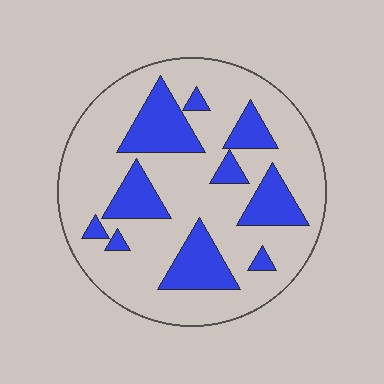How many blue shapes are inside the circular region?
10.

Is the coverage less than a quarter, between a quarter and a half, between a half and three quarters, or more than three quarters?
Between a quarter and a half.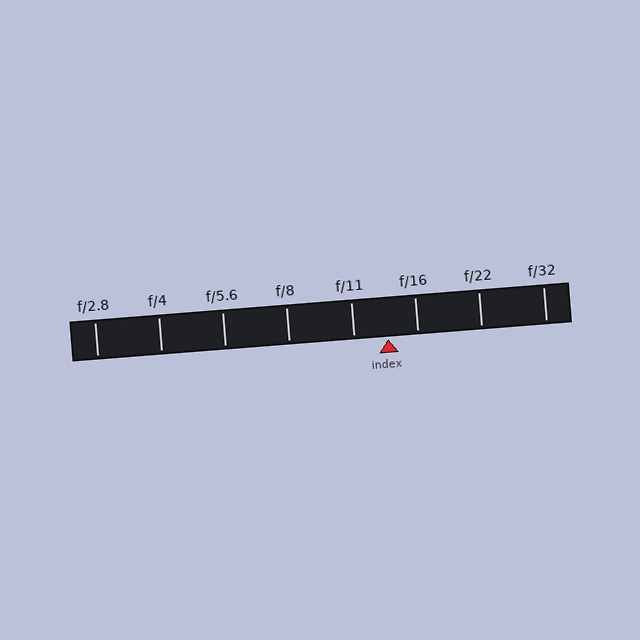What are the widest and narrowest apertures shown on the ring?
The widest aperture shown is f/2.8 and the narrowest is f/32.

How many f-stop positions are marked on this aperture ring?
There are 8 f-stop positions marked.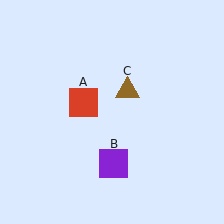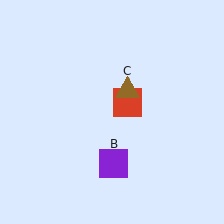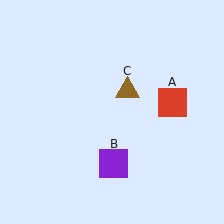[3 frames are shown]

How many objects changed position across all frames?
1 object changed position: red square (object A).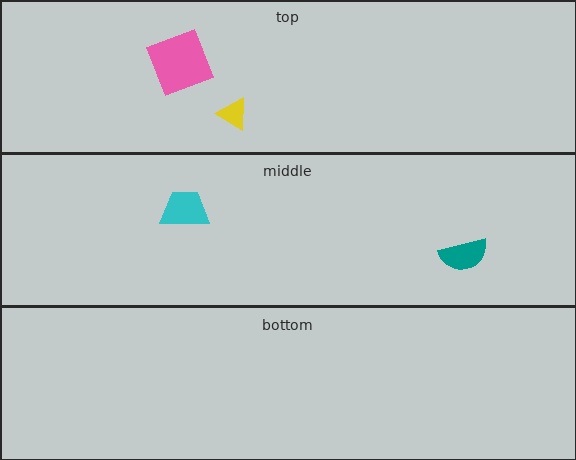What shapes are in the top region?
The pink square, the yellow triangle.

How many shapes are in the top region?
2.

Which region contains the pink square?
The top region.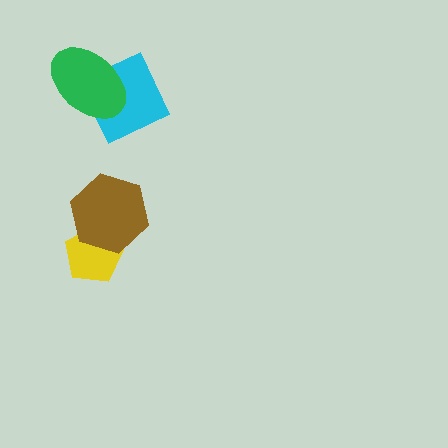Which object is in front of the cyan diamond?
The green ellipse is in front of the cyan diamond.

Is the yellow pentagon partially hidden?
Yes, it is partially covered by another shape.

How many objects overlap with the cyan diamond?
1 object overlaps with the cyan diamond.